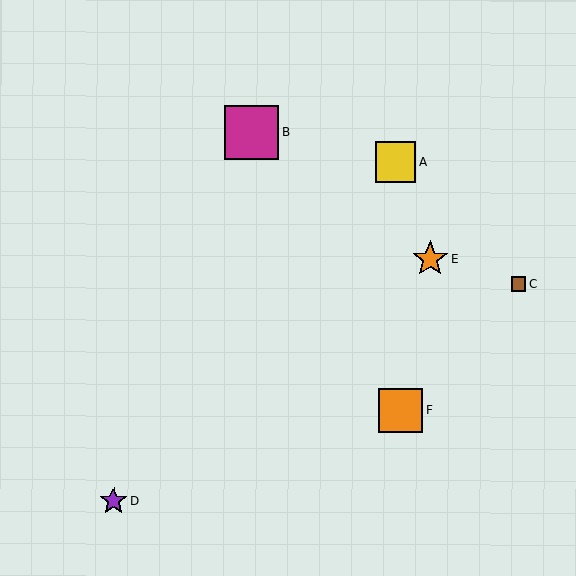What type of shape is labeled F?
Shape F is an orange square.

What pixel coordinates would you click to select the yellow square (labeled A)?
Click at (396, 162) to select the yellow square A.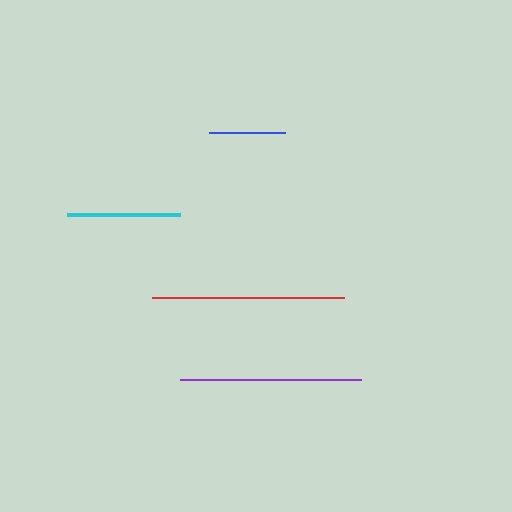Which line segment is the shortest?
The blue line is the shortest at approximately 77 pixels.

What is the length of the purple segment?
The purple segment is approximately 180 pixels long.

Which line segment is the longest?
The red line is the longest at approximately 193 pixels.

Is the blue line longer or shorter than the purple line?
The purple line is longer than the blue line.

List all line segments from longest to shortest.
From longest to shortest: red, purple, cyan, blue.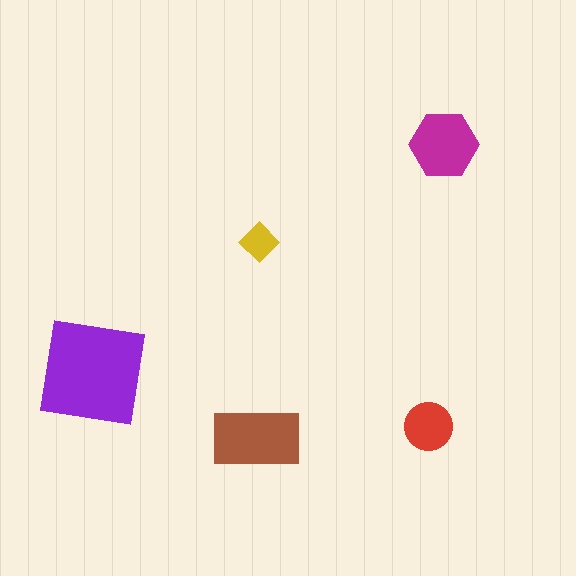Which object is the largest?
The purple square.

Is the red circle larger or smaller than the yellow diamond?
Larger.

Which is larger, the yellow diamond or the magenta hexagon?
The magenta hexagon.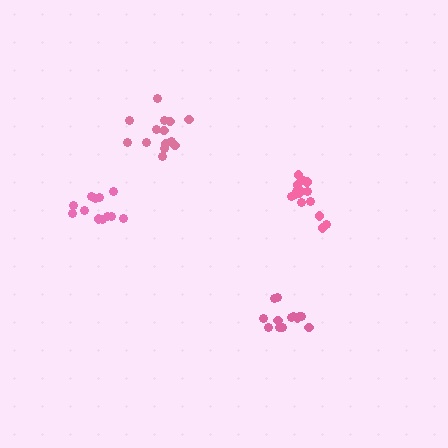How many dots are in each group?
Group 1: 14 dots, Group 2: 15 dots, Group 3: 13 dots, Group 4: 12 dots (54 total).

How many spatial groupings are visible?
There are 4 spatial groupings.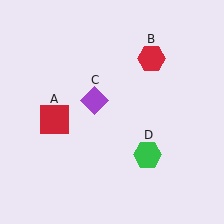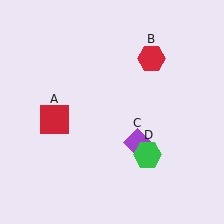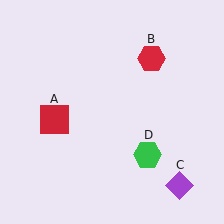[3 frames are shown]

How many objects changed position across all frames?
1 object changed position: purple diamond (object C).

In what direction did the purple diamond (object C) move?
The purple diamond (object C) moved down and to the right.